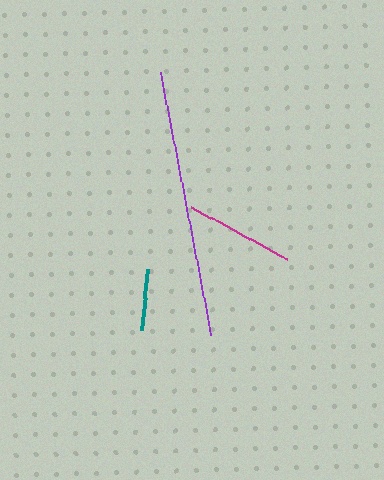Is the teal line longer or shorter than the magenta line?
The magenta line is longer than the teal line.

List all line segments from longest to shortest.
From longest to shortest: purple, magenta, teal.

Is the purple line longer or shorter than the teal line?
The purple line is longer than the teal line.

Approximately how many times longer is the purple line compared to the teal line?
The purple line is approximately 4.4 times the length of the teal line.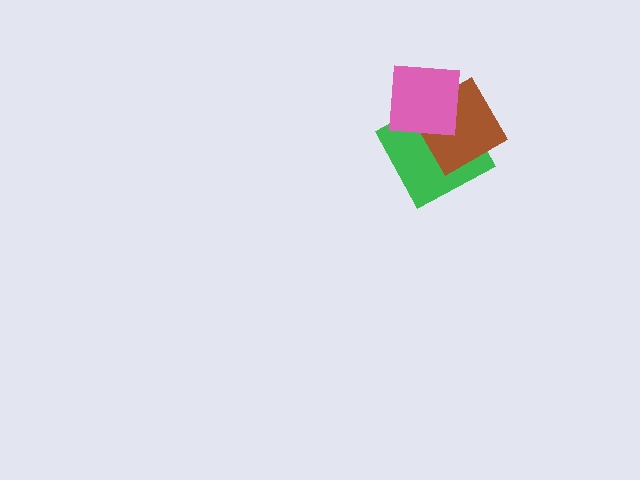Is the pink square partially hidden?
No, no other shape covers it.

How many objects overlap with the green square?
2 objects overlap with the green square.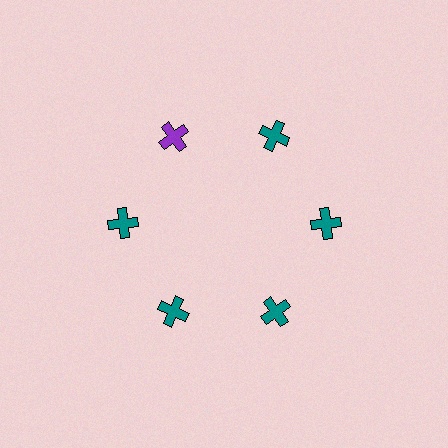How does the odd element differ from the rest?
It has a different color: purple instead of teal.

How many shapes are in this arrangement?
There are 6 shapes arranged in a ring pattern.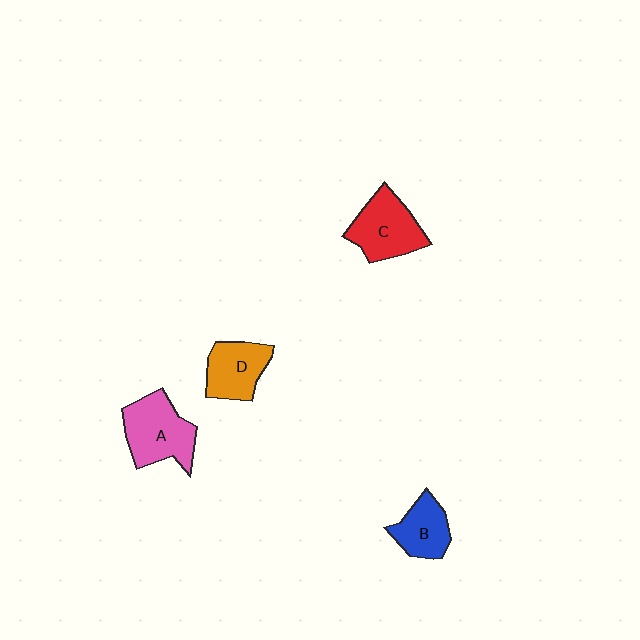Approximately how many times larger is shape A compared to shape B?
Approximately 1.5 times.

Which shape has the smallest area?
Shape B (blue).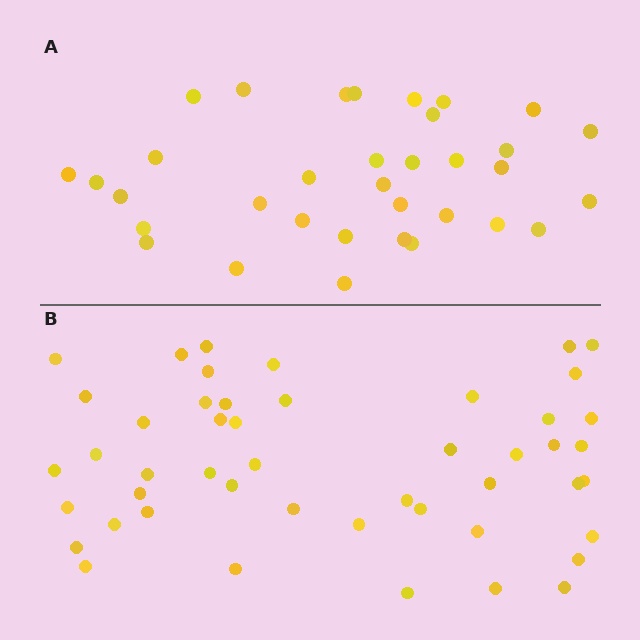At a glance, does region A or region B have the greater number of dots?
Region B (the bottom region) has more dots.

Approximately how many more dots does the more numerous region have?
Region B has approximately 15 more dots than region A.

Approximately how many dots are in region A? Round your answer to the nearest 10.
About 30 dots. (The exact count is 34, which rounds to 30.)